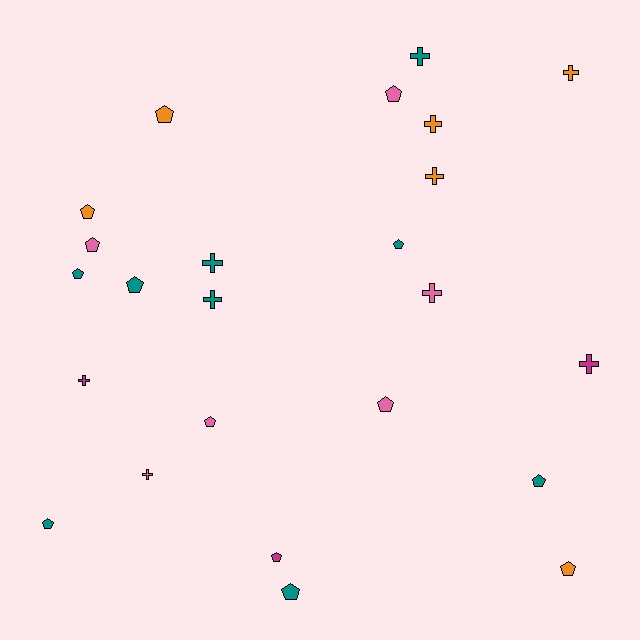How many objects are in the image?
There are 24 objects.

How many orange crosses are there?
There are 3 orange crosses.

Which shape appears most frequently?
Pentagon, with 14 objects.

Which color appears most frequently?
Teal, with 9 objects.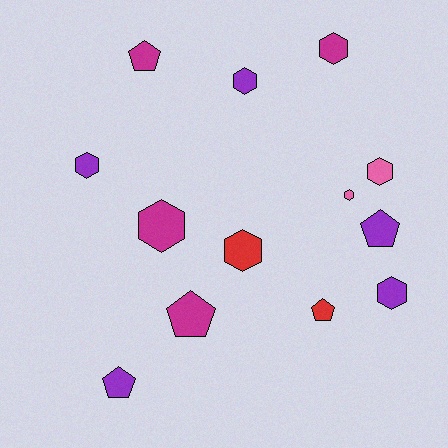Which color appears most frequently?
Purple, with 5 objects.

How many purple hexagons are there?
There are 3 purple hexagons.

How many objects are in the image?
There are 13 objects.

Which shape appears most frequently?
Hexagon, with 8 objects.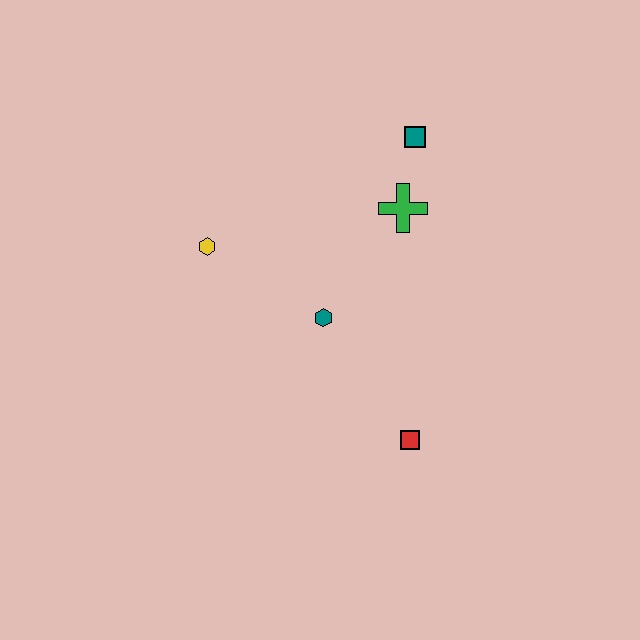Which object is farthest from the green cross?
The red square is farthest from the green cross.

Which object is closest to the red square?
The teal hexagon is closest to the red square.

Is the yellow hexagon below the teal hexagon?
No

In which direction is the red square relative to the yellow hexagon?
The red square is to the right of the yellow hexagon.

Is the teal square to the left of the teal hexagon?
No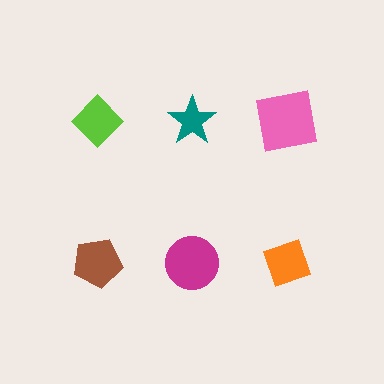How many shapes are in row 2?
3 shapes.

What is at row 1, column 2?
A teal star.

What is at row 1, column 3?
A pink square.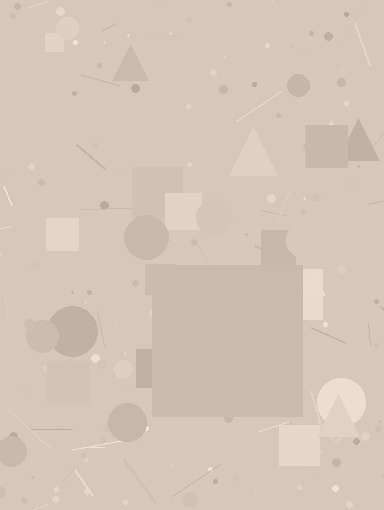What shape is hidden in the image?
A square is hidden in the image.